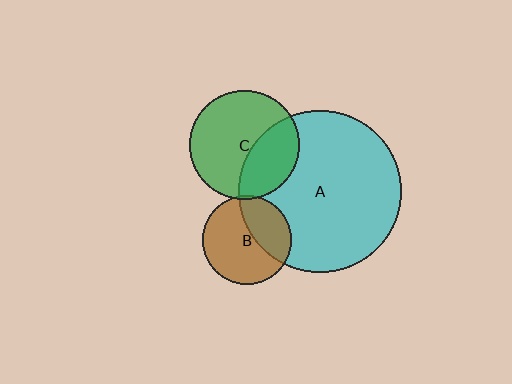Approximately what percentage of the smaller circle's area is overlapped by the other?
Approximately 35%.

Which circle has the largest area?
Circle A (cyan).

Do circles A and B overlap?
Yes.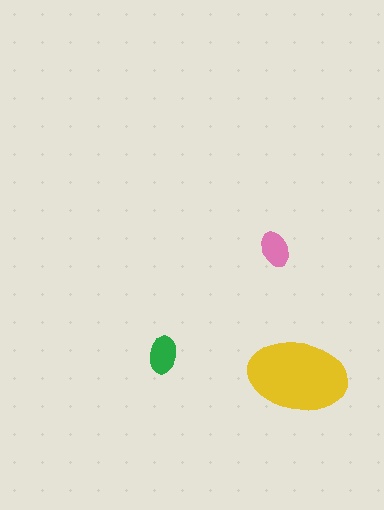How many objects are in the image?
There are 3 objects in the image.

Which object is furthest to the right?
The yellow ellipse is rightmost.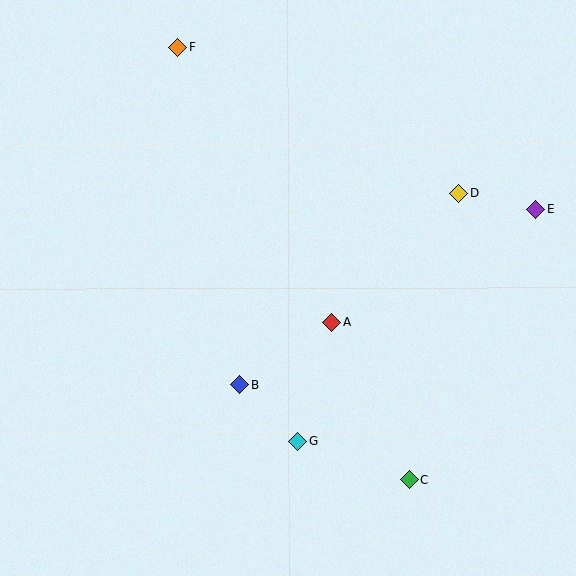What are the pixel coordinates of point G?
Point G is at (298, 441).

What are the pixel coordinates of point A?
Point A is at (332, 322).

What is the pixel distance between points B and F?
The distance between B and F is 343 pixels.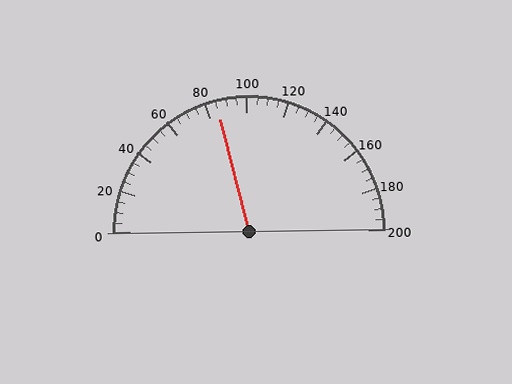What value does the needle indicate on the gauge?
The needle indicates approximately 85.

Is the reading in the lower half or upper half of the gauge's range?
The reading is in the lower half of the range (0 to 200).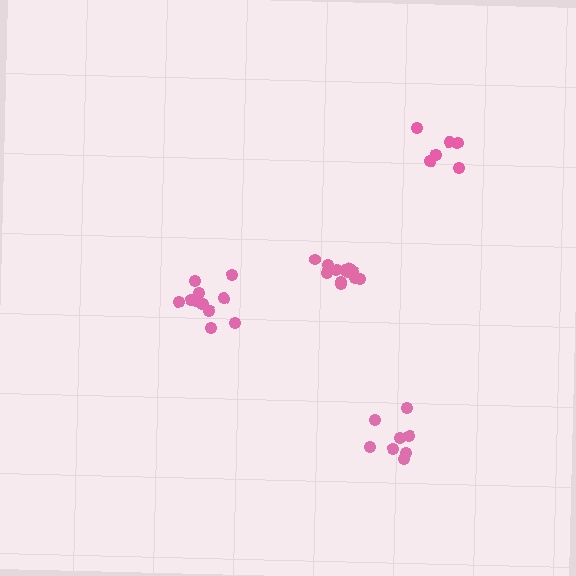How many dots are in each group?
Group 1: 8 dots, Group 2: 12 dots, Group 3: 11 dots, Group 4: 6 dots (37 total).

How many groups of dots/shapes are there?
There are 4 groups.